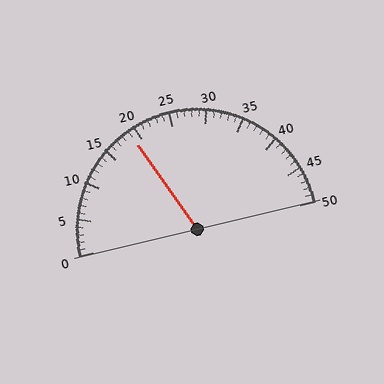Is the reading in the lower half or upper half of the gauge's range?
The reading is in the lower half of the range (0 to 50).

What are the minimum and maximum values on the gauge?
The gauge ranges from 0 to 50.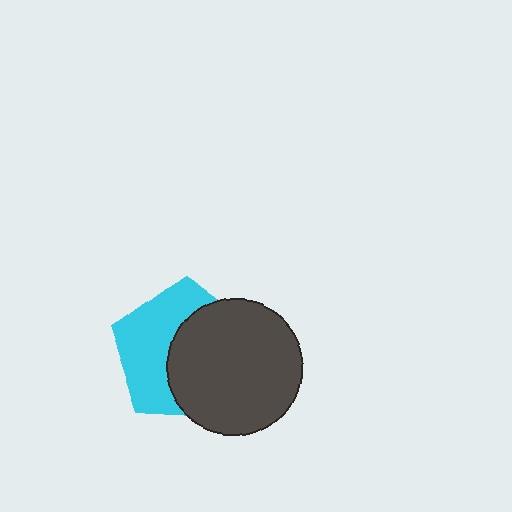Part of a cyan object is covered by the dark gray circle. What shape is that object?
It is a pentagon.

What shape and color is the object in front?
The object in front is a dark gray circle.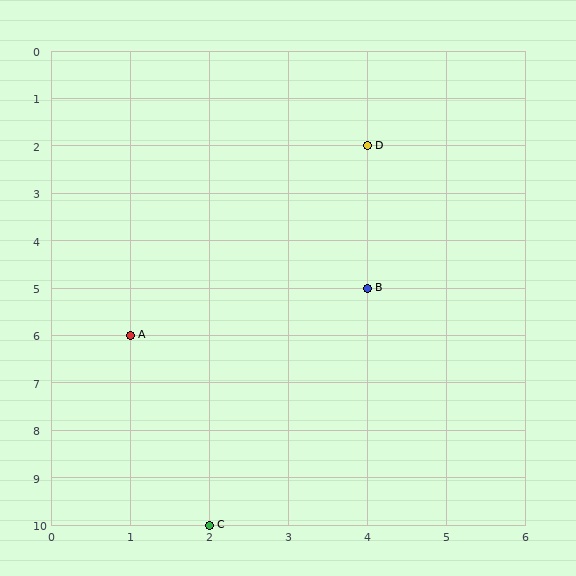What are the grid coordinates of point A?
Point A is at grid coordinates (1, 6).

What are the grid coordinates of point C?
Point C is at grid coordinates (2, 10).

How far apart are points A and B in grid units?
Points A and B are 3 columns and 1 row apart (about 3.2 grid units diagonally).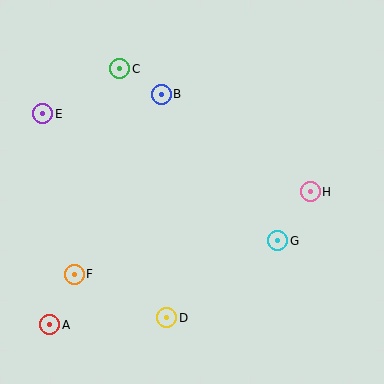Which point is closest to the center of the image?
Point G at (278, 241) is closest to the center.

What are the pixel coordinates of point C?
Point C is at (120, 69).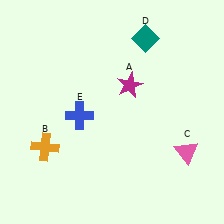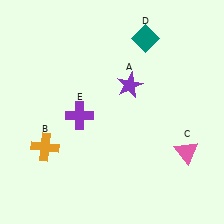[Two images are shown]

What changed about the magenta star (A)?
In Image 1, A is magenta. In Image 2, it changed to purple.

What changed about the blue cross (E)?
In Image 1, E is blue. In Image 2, it changed to purple.